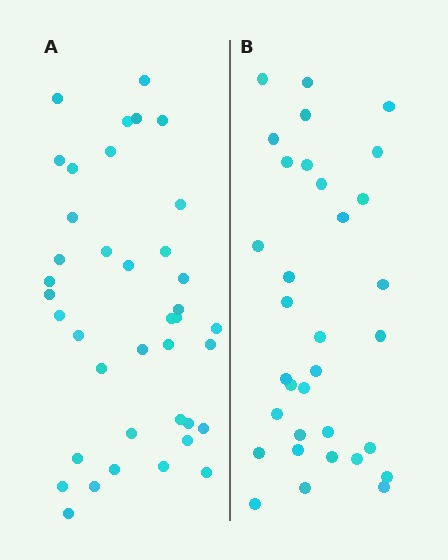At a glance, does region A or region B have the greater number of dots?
Region A (the left region) has more dots.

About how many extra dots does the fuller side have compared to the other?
Region A has about 6 more dots than region B.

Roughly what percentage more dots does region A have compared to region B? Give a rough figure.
About 20% more.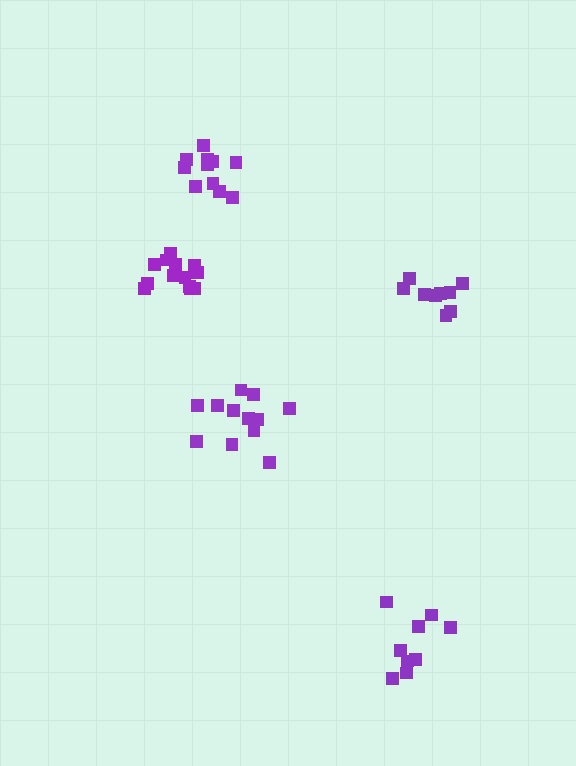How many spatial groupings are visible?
There are 5 spatial groupings.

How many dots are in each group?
Group 1: 9 dots, Group 2: 12 dots, Group 3: 11 dots, Group 4: 14 dots, Group 5: 9 dots (55 total).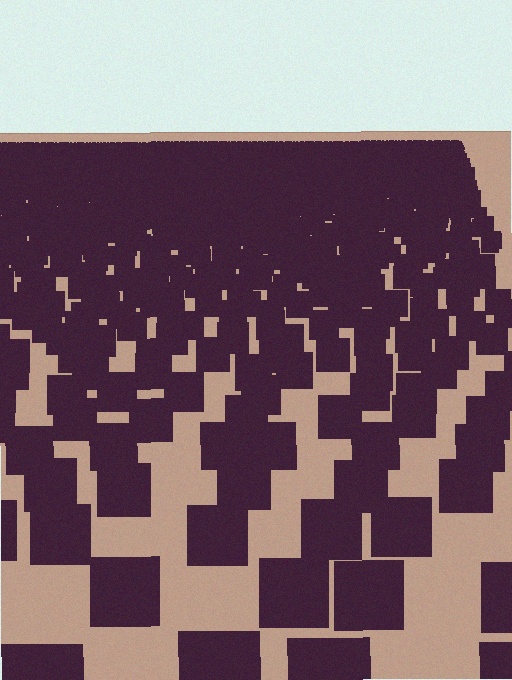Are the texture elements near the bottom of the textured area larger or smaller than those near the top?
Larger. Near the bottom, elements are closer to the viewer and appear at a bigger on-screen size.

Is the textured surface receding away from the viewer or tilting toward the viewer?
The surface is receding away from the viewer. Texture elements get smaller and denser toward the top.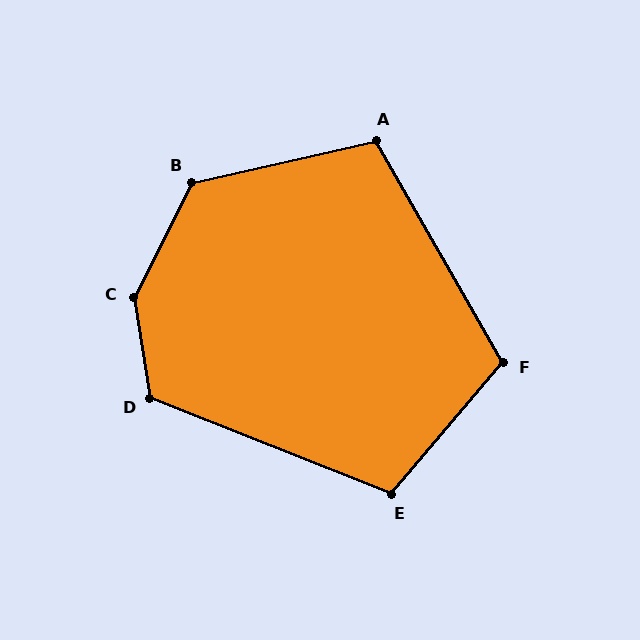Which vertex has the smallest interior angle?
A, at approximately 107 degrees.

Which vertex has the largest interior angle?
C, at approximately 144 degrees.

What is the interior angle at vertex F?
Approximately 110 degrees (obtuse).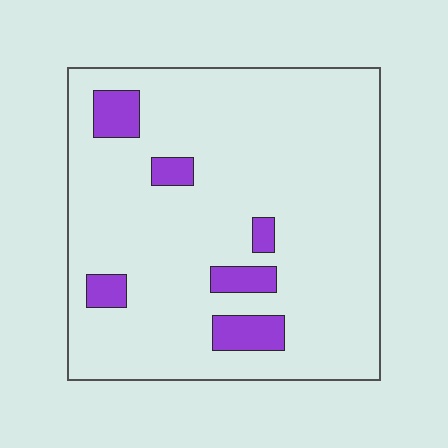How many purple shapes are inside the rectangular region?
6.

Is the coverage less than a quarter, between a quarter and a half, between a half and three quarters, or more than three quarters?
Less than a quarter.